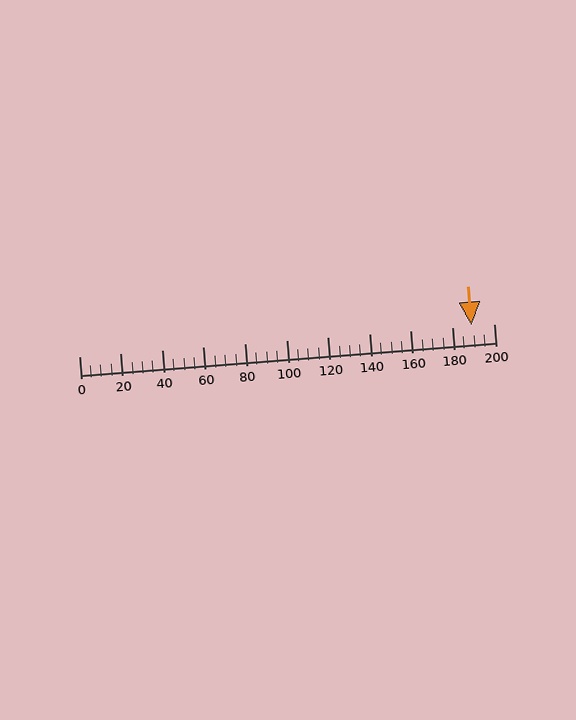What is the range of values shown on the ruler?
The ruler shows values from 0 to 200.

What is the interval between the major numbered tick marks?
The major tick marks are spaced 20 units apart.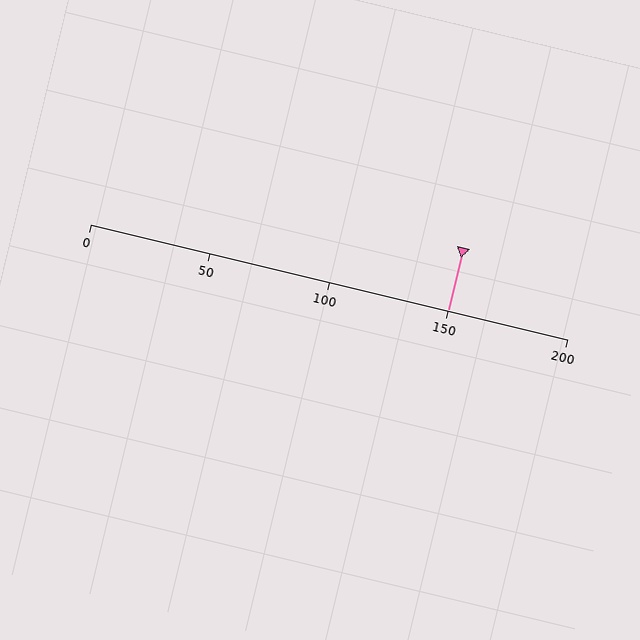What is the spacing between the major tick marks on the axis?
The major ticks are spaced 50 apart.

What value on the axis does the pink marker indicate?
The marker indicates approximately 150.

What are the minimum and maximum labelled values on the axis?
The axis runs from 0 to 200.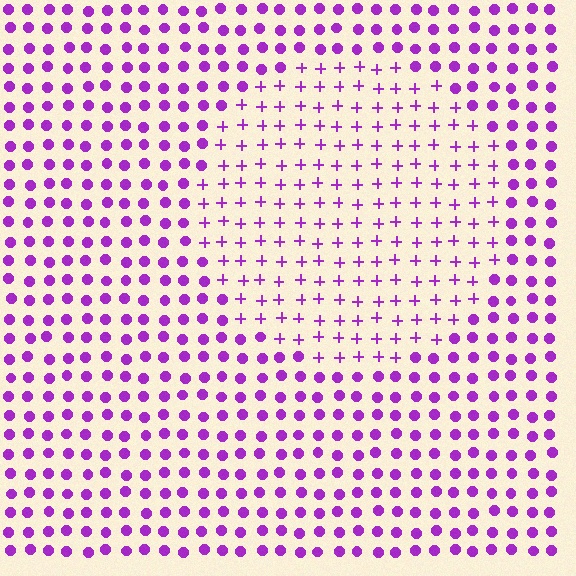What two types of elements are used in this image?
The image uses plus signs inside the circle region and circles outside it.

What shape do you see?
I see a circle.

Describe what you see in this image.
The image is filled with small purple elements arranged in a uniform grid. A circle-shaped region contains plus signs, while the surrounding area contains circles. The boundary is defined purely by the change in element shape.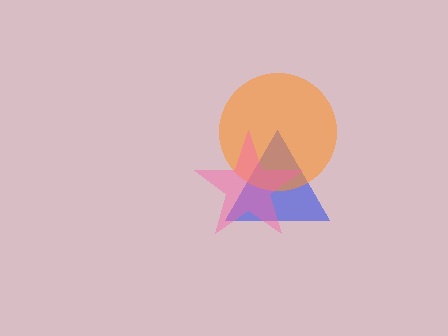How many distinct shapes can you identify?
There are 3 distinct shapes: a blue triangle, an orange circle, a pink star.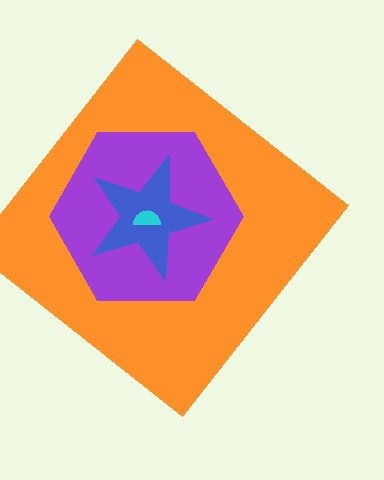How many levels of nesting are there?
4.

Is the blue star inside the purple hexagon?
Yes.